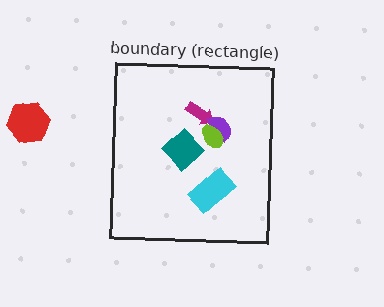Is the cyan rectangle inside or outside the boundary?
Inside.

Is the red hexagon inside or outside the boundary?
Outside.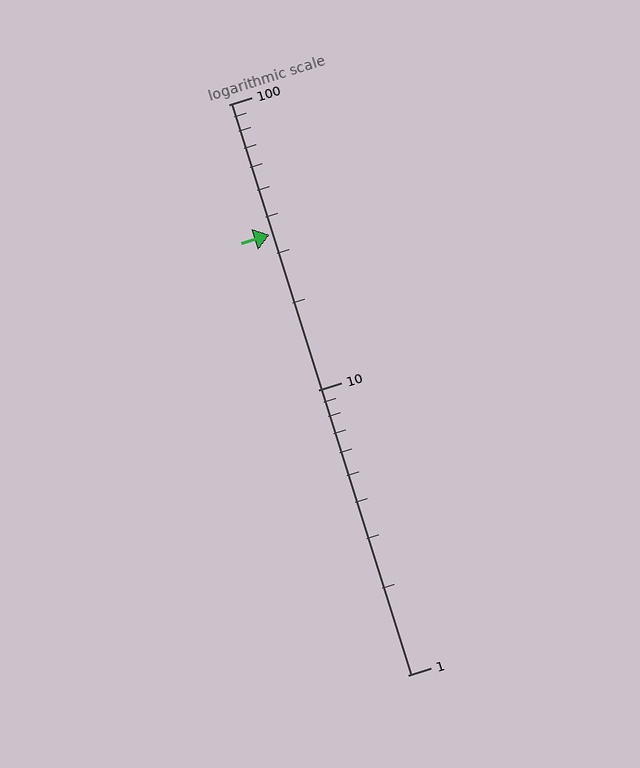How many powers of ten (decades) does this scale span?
The scale spans 2 decades, from 1 to 100.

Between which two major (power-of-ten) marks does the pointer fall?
The pointer is between 10 and 100.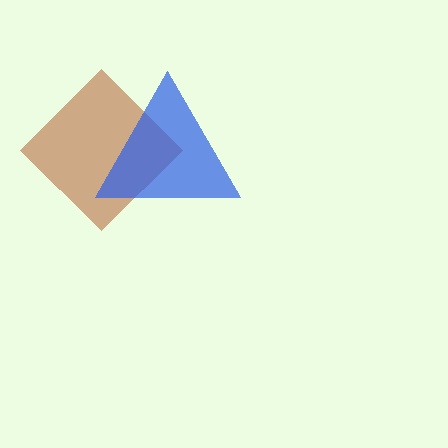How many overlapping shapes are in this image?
There are 2 overlapping shapes in the image.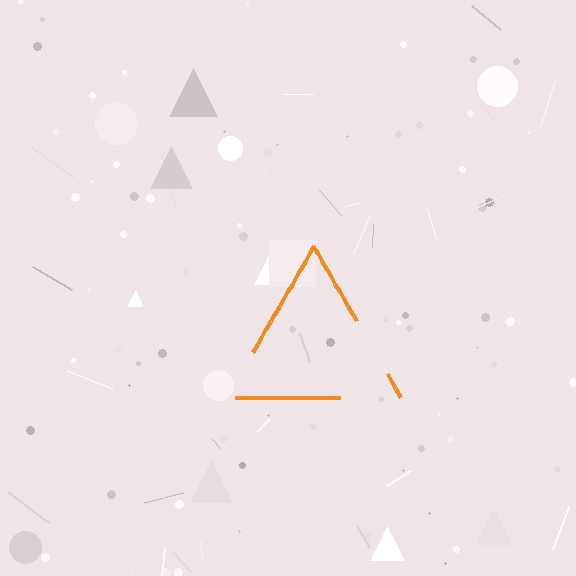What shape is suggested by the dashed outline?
The dashed outline suggests a triangle.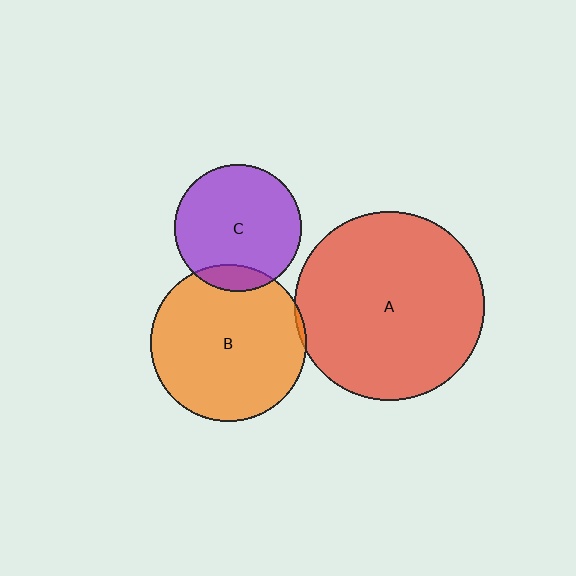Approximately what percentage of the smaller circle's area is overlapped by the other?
Approximately 5%.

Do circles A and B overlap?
Yes.